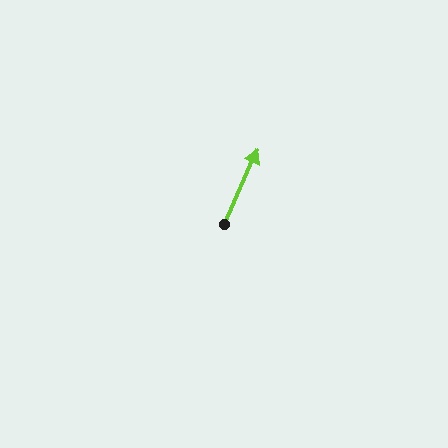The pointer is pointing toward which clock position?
Roughly 1 o'clock.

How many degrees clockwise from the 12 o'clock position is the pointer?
Approximately 24 degrees.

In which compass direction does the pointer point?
Northeast.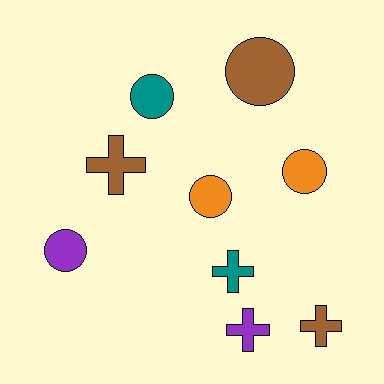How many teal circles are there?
There is 1 teal circle.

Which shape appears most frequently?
Circle, with 5 objects.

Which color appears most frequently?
Brown, with 3 objects.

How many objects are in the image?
There are 9 objects.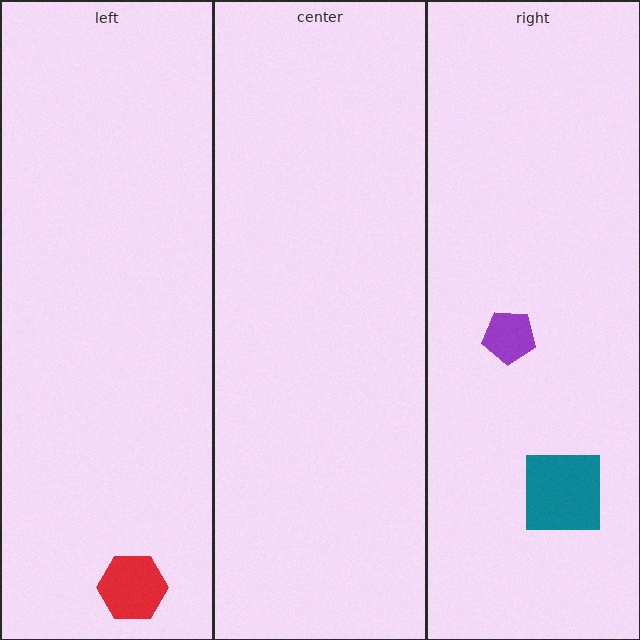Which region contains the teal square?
The right region.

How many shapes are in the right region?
2.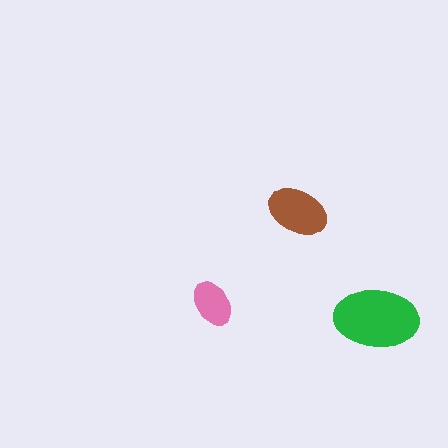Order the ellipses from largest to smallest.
the green one, the brown one, the pink one.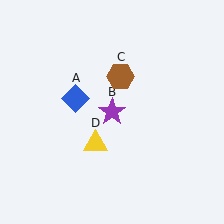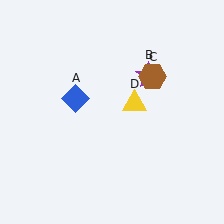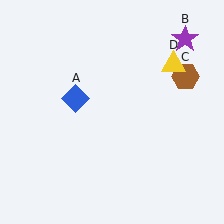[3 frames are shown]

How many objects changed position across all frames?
3 objects changed position: purple star (object B), brown hexagon (object C), yellow triangle (object D).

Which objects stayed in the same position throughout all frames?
Blue diamond (object A) remained stationary.